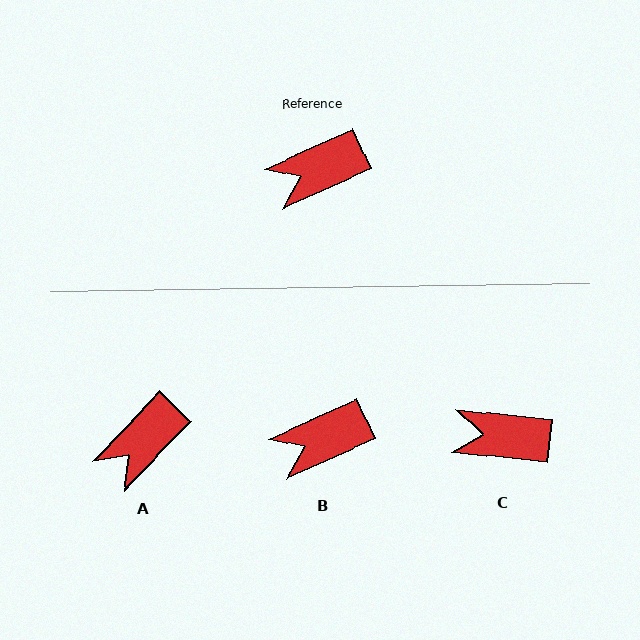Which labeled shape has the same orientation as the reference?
B.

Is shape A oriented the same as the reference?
No, it is off by about 22 degrees.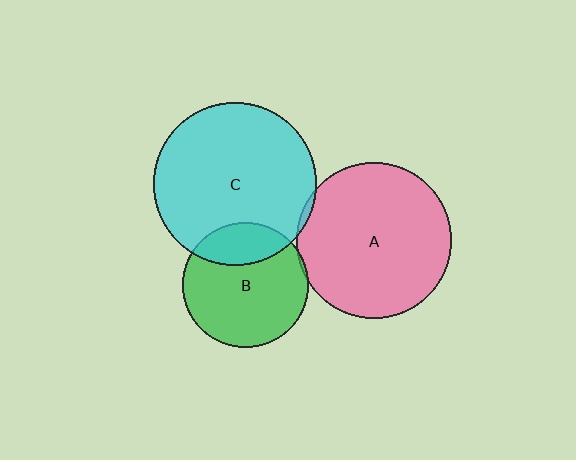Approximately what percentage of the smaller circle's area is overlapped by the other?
Approximately 5%.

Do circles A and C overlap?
Yes.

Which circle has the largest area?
Circle C (cyan).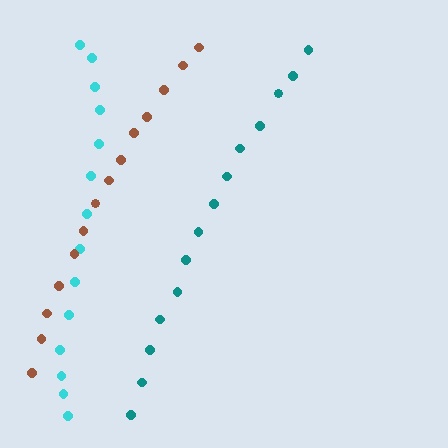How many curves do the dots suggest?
There are 3 distinct paths.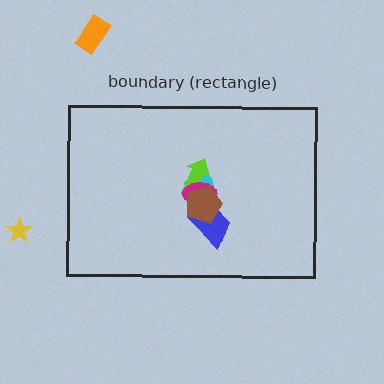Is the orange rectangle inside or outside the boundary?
Outside.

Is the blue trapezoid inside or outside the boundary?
Inside.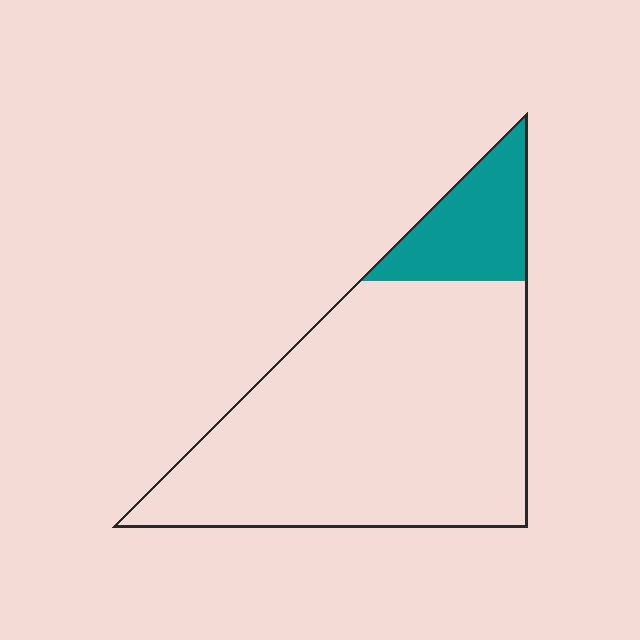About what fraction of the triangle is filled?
About one sixth (1/6).